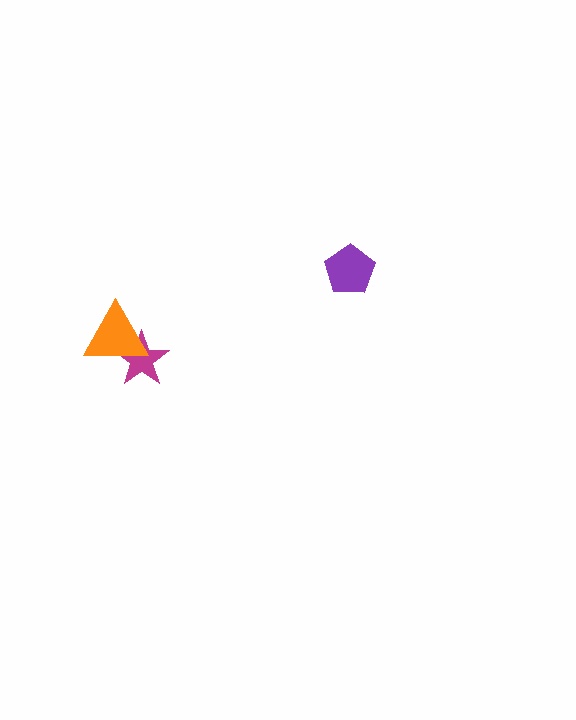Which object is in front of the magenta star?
The orange triangle is in front of the magenta star.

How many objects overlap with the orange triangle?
1 object overlaps with the orange triangle.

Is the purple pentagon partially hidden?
No, no other shape covers it.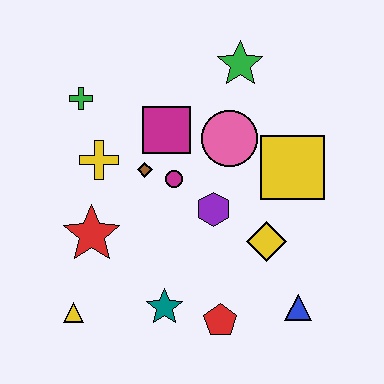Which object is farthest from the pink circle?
The yellow triangle is farthest from the pink circle.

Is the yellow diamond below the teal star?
No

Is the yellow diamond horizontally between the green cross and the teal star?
No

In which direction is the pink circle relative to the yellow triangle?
The pink circle is above the yellow triangle.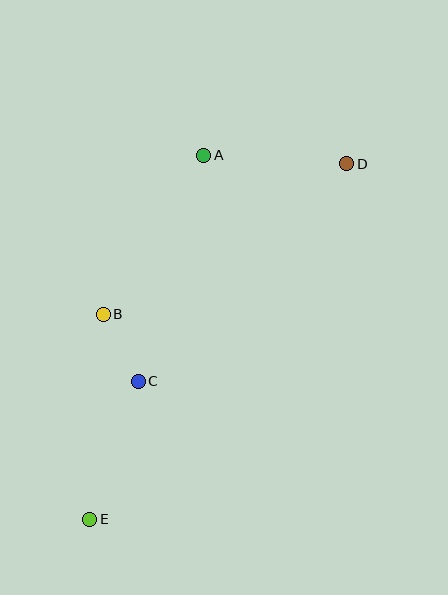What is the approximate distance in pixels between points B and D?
The distance between B and D is approximately 286 pixels.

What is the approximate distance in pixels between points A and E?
The distance between A and E is approximately 381 pixels.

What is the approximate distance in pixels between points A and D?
The distance between A and D is approximately 143 pixels.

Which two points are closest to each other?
Points B and C are closest to each other.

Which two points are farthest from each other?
Points D and E are farthest from each other.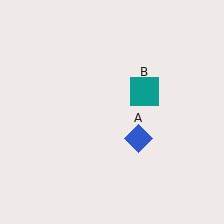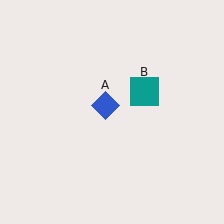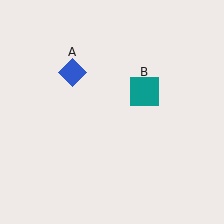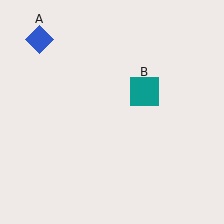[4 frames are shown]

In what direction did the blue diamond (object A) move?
The blue diamond (object A) moved up and to the left.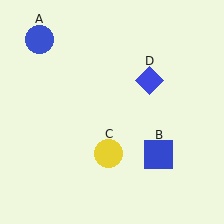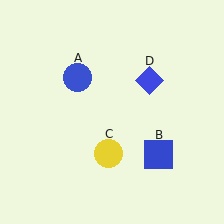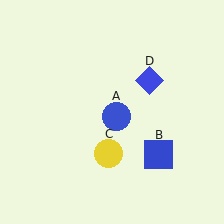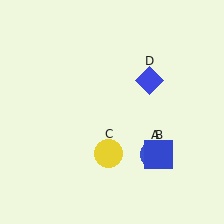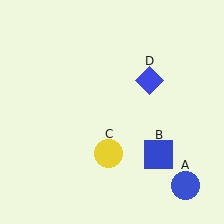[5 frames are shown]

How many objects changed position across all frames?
1 object changed position: blue circle (object A).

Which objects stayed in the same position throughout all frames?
Blue square (object B) and yellow circle (object C) and blue diamond (object D) remained stationary.